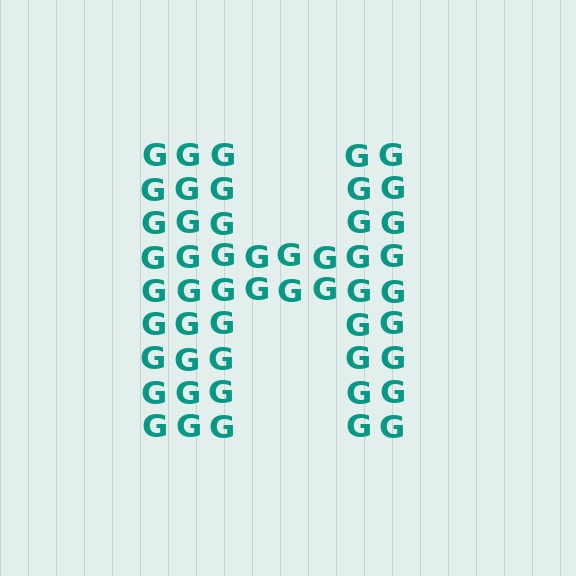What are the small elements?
The small elements are letter G's.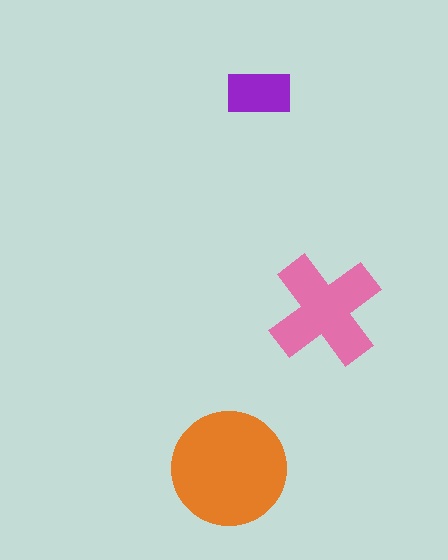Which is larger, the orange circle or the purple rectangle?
The orange circle.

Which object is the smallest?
The purple rectangle.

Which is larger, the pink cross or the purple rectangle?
The pink cross.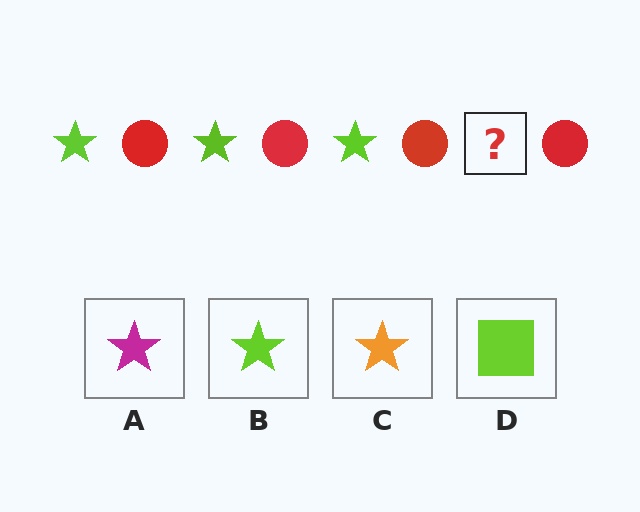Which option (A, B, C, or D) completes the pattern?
B.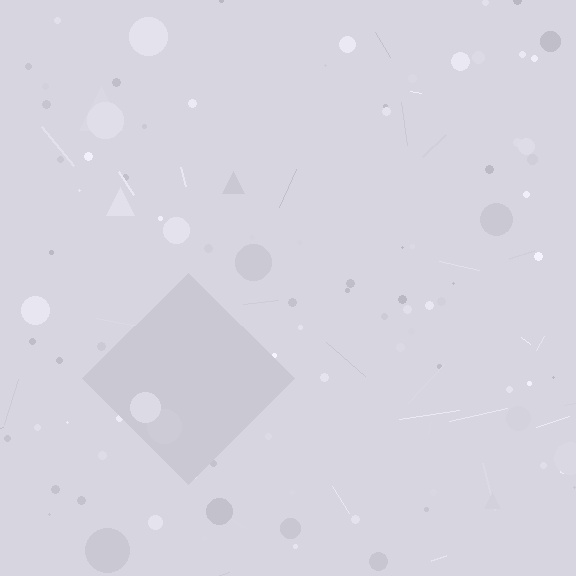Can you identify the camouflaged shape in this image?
The camouflaged shape is a diamond.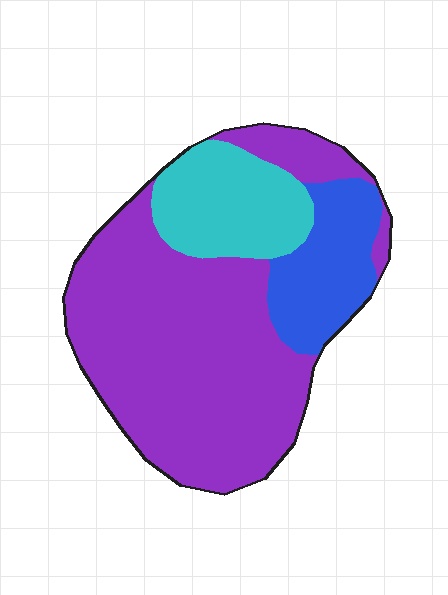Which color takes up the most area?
Purple, at roughly 65%.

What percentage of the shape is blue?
Blue covers 16% of the shape.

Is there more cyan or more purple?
Purple.